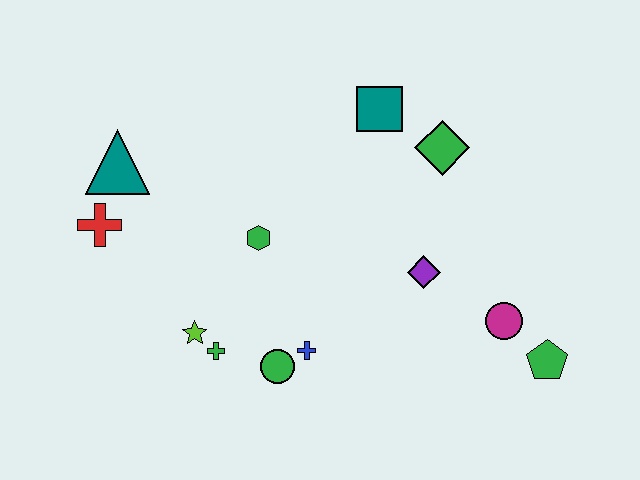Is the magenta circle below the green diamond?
Yes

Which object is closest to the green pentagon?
The magenta circle is closest to the green pentagon.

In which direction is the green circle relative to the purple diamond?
The green circle is to the left of the purple diamond.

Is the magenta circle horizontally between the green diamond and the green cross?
No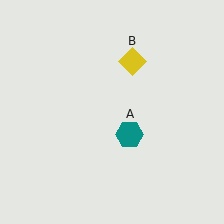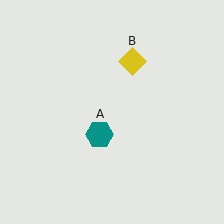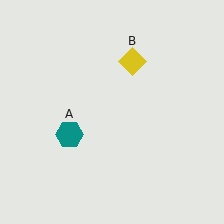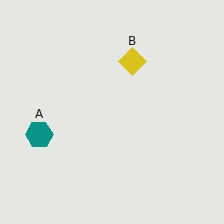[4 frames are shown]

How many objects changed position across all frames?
1 object changed position: teal hexagon (object A).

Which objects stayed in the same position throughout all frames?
Yellow diamond (object B) remained stationary.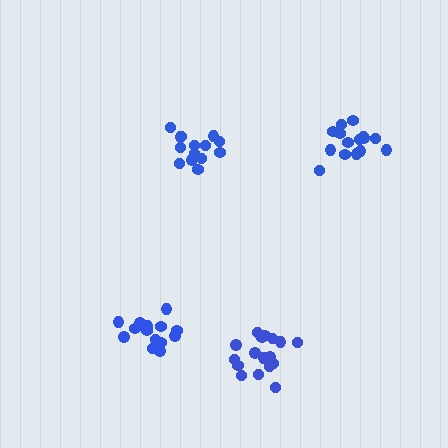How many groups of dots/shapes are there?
There are 4 groups.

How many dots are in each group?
Group 1: 14 dots, Group 2: 14 dots, Group 3: 17 dots, Group 4: 15 dots (60 total).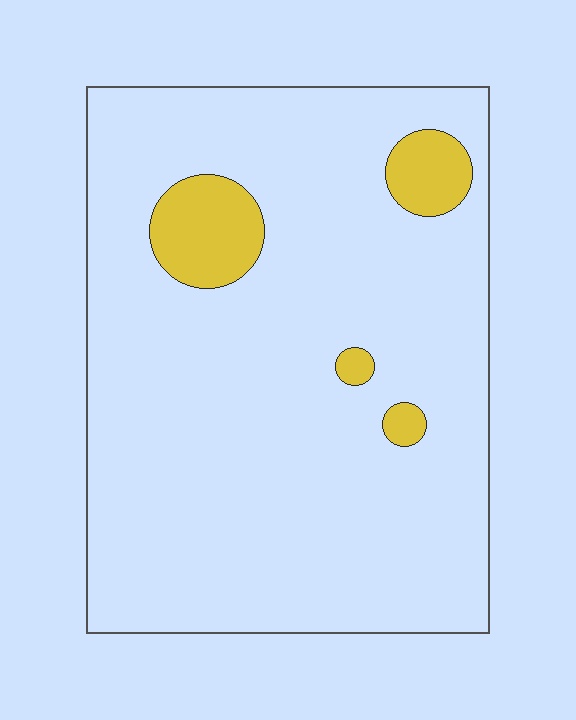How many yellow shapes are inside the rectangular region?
4.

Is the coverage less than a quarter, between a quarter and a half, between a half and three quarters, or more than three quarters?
Less than a quarter.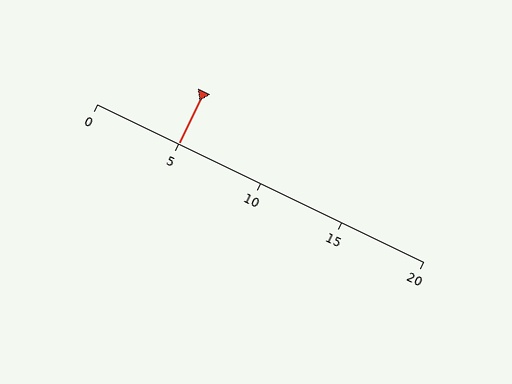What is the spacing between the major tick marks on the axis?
The major ticks are spaced 5 apart.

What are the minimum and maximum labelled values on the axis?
The axis runs from 0 to 20.